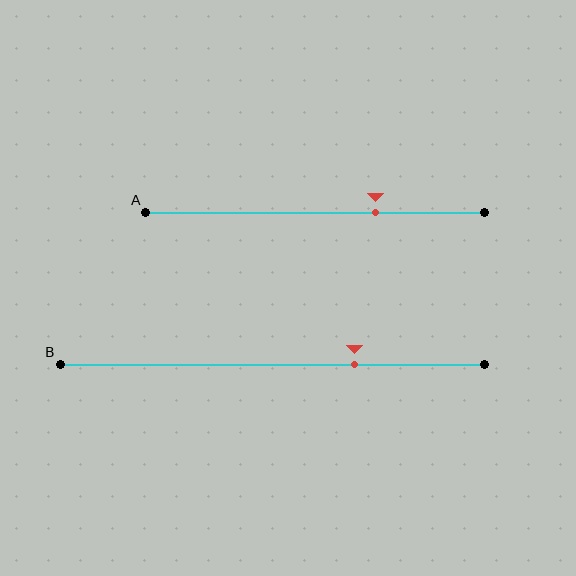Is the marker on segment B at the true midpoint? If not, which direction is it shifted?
No, the marker on segment B is shifted to the right by about 20% of the segment length.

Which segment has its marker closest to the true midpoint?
Segment A has its marker closest to the true midpoint.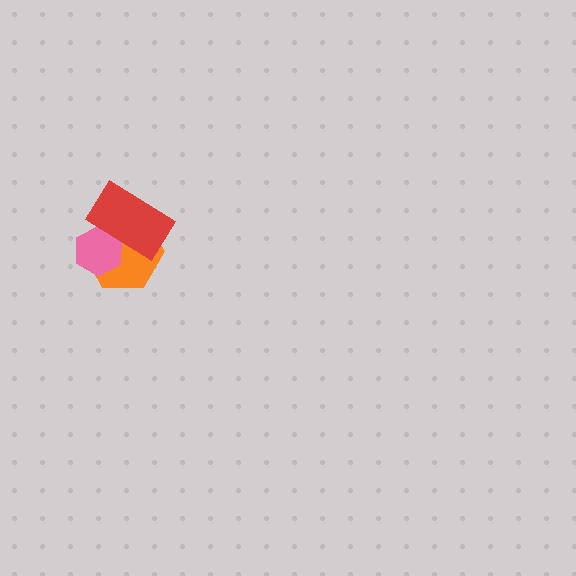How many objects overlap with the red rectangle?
2 objects overlap with the red rectangle.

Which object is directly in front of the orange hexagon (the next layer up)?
The pink hexagon is directly in front of the orange hexagon.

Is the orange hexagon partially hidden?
Yes, it is partially covered by another shape.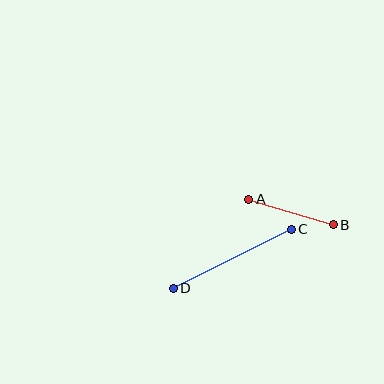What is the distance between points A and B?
The distance is approximately 88 pixels.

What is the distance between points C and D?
The distance is approximately 132 pixels.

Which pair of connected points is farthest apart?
Points C and D are farthest apart.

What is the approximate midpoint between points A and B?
The midpoint is at approximately (291, 212) pixels.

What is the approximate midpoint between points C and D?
The midpoint is at approximately (232, 259) pixels.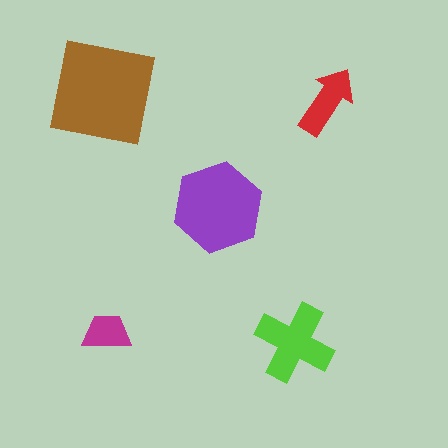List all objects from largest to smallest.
The brown square, the purple hexagon, the lime cross, the red arrow, the magenta trapezoid.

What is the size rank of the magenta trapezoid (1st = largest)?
5th.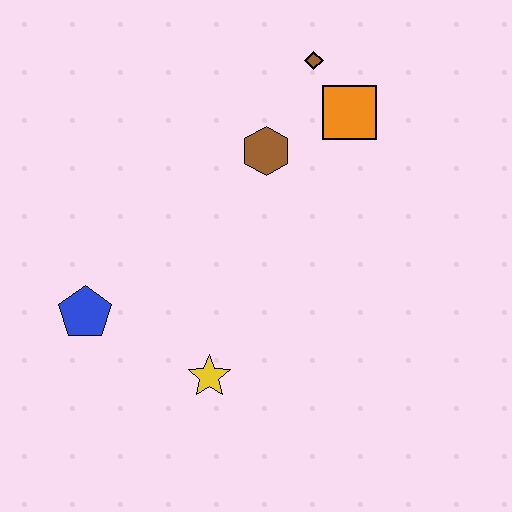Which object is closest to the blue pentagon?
The yellow star is closest to the blue pentagon.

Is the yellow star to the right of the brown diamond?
No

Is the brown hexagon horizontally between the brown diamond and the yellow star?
Yes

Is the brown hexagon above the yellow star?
Yes